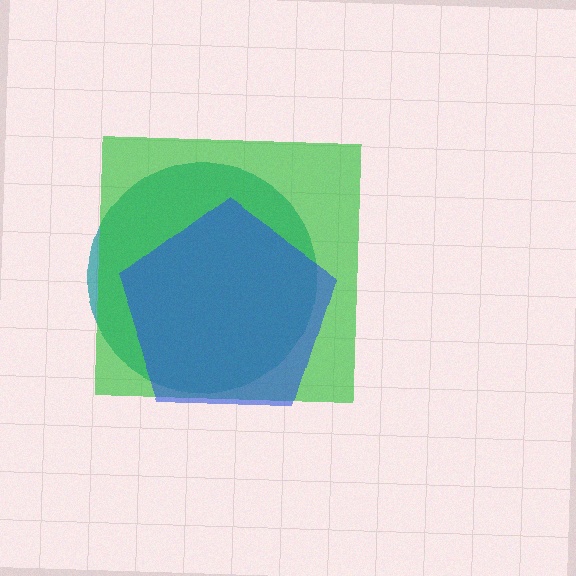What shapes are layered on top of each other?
The layered shapes are: a teal circle, a green square, a blue pentagon.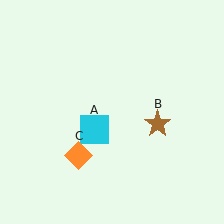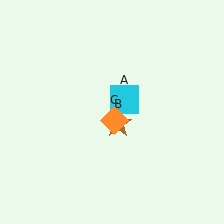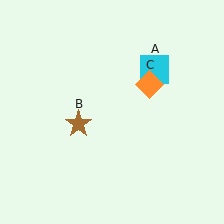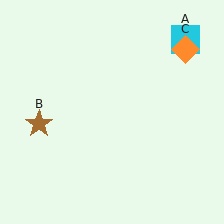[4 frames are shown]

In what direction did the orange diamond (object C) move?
The orange diamond (object C) moved up and to the right.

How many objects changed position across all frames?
3 objects changed position: cyan square (object A), brown star (object B), orange diamond (object C).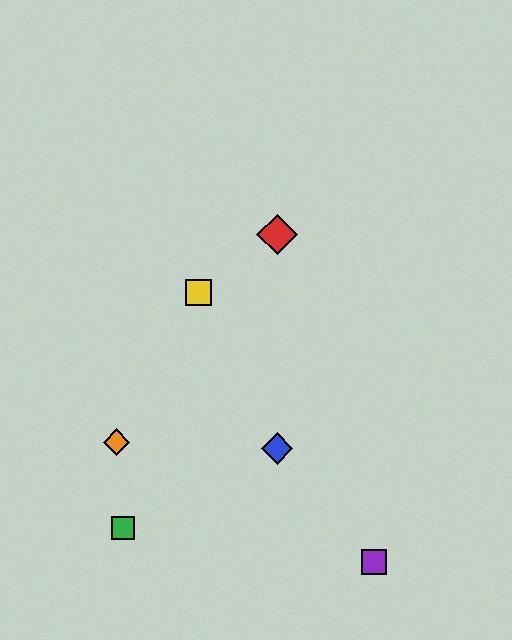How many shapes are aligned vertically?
2 shapes (the red diamond, the blue diamond) are aligned vertically.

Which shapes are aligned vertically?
The red diamond, the blue diamond are aligned vertically.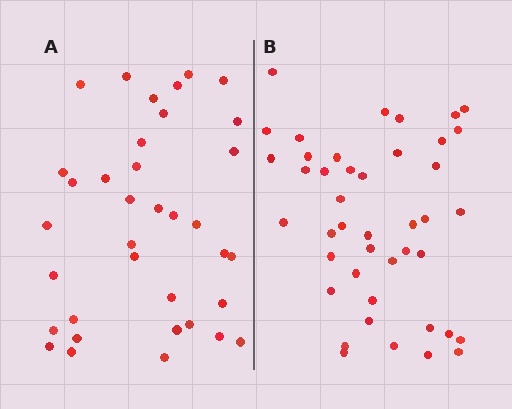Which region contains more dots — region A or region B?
Region B (the right region) has more dots.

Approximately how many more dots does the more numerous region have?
Region B has roughly 8 or so more dots than region A.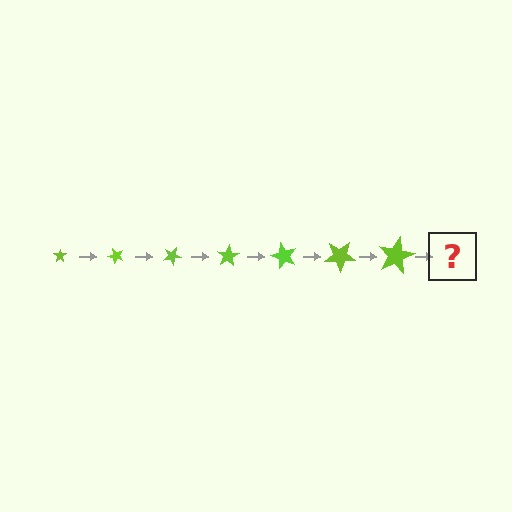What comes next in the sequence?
The next element should be a star, larger than the previous one and rotated 350 degrees from the start.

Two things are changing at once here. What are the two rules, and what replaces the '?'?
The two rules are that the star grows larger each step and it rotates 50 degrees each step. The '?' should be a star, larger than the previous one and rotated 350 degrees from the start.